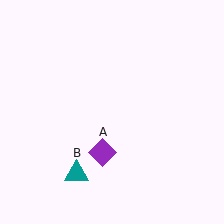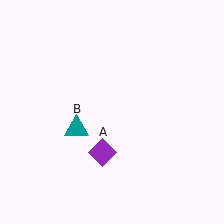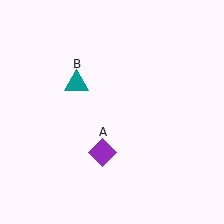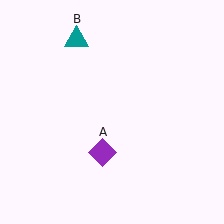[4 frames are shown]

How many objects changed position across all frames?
1 object changed position: teal triangle (object B).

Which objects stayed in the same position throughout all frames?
Purple diamond (object A) remained stationary.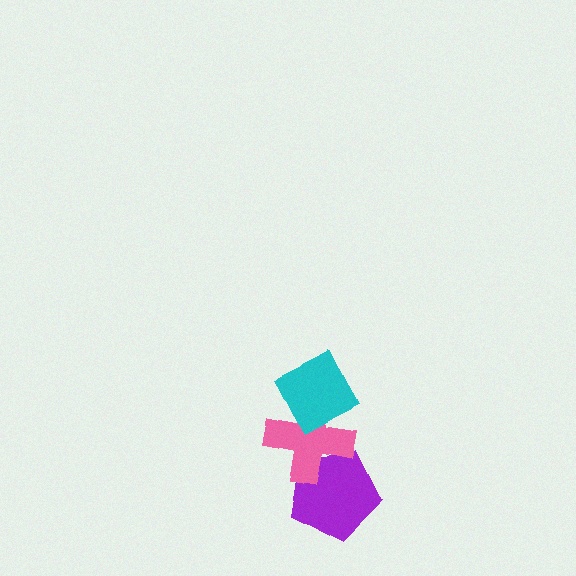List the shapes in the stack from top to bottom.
From top to bottom: the cyan diamond, the pink cross, the purple pentagon.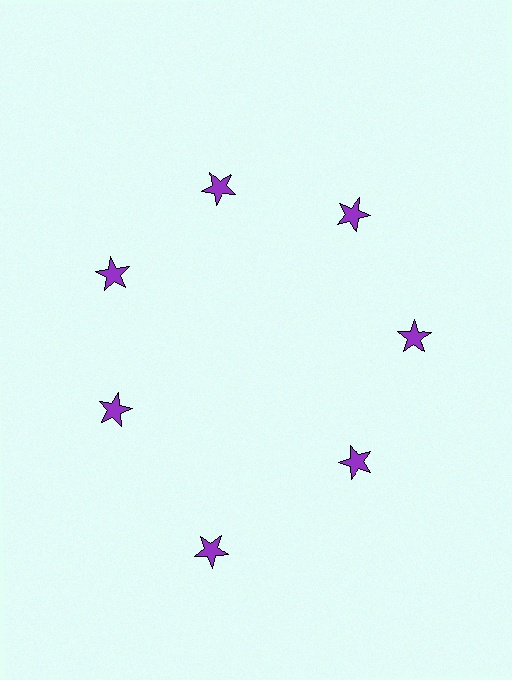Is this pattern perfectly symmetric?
No. The 7 purple stars are arranged in a ring, but one element near the 6 o'clock position is pushed outward from the center, breaking the 7-fold rotational symmetry.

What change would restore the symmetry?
The symmetry would be restored by moving it inward, back onto the ring so that all 7 stars sit at equal angles and equal distance from the center.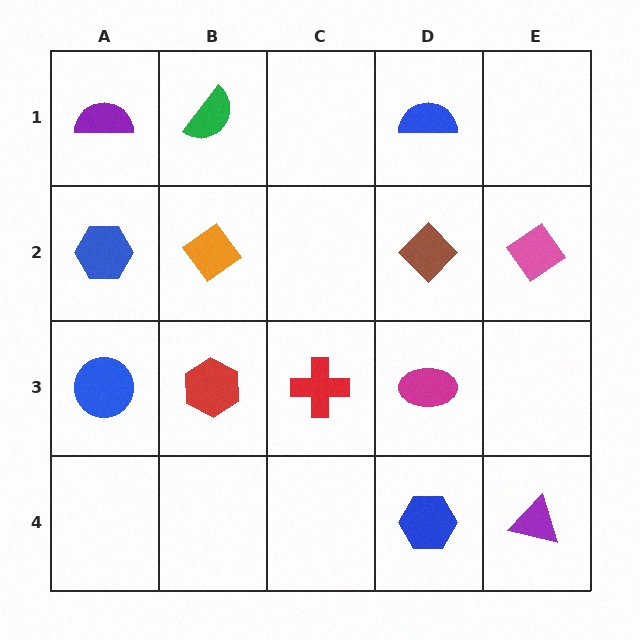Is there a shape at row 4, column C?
No, that cell is empty.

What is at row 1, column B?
A green semicircle.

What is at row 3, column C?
A red cross.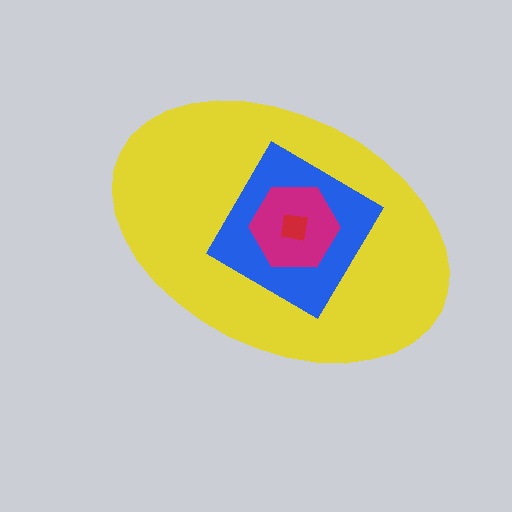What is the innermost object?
The red square.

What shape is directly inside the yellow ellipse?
The blue diamond.